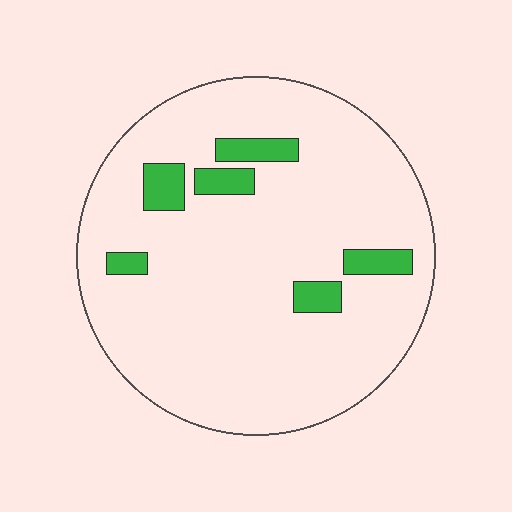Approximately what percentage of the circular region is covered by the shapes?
Approximately 10%.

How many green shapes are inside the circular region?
6.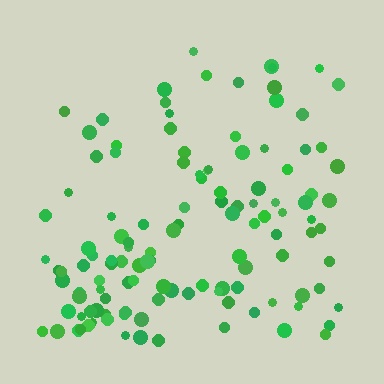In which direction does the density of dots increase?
From top to bottom, with the bottom side densest.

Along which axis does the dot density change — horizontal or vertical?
Vertical.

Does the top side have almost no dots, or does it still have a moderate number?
Still a moderate number, just noticeably fewer than the bottom.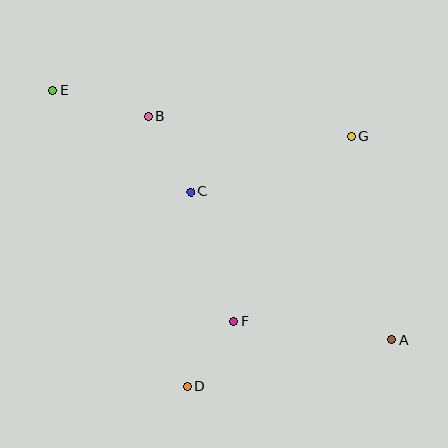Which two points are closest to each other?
Points D and F are closest to each other.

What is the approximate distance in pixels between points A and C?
The distance between A and C is approximately 250 pixels.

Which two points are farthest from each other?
Points A and E are farthest from each other.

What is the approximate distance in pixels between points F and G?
The distance between F and G is approximately 219 pixels.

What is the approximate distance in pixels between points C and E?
The distance between C and E is approximately 172 pixels.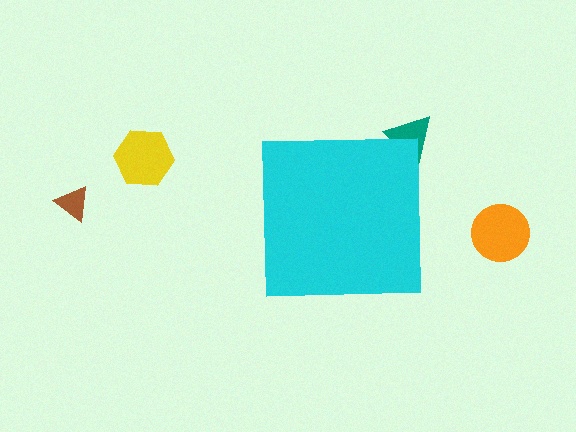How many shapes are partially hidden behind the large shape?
1 shape is partially hidden.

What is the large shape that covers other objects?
A cyan square.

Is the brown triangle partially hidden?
No, the brown triangle is fully visible.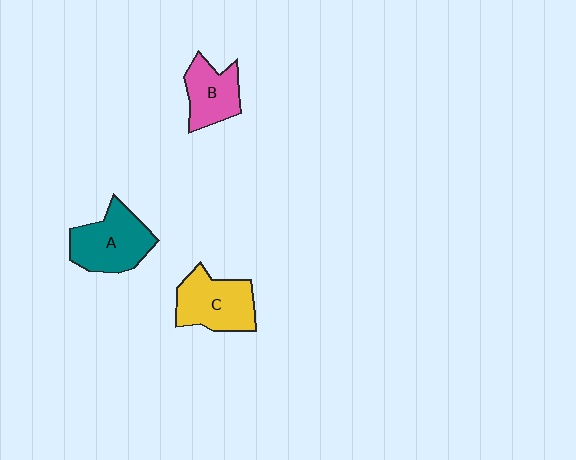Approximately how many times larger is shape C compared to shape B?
Approximately 1.3 times.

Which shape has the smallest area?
Shape B (pink).